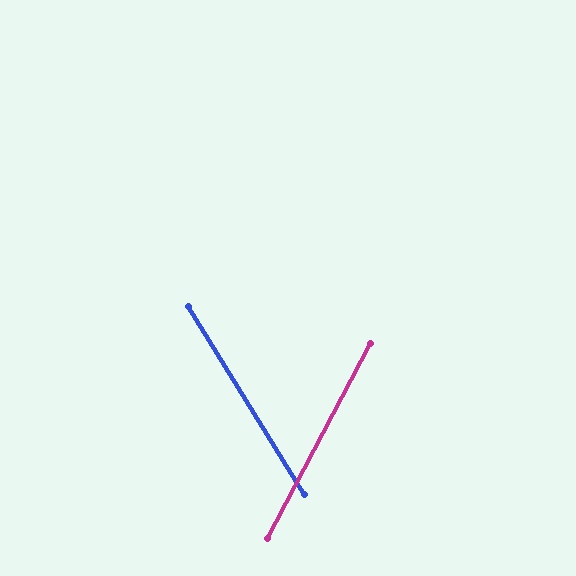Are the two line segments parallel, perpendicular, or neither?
Neither parallel nor perpendicular — they differ by about 60°.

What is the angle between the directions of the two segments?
Approximately 60 degrees.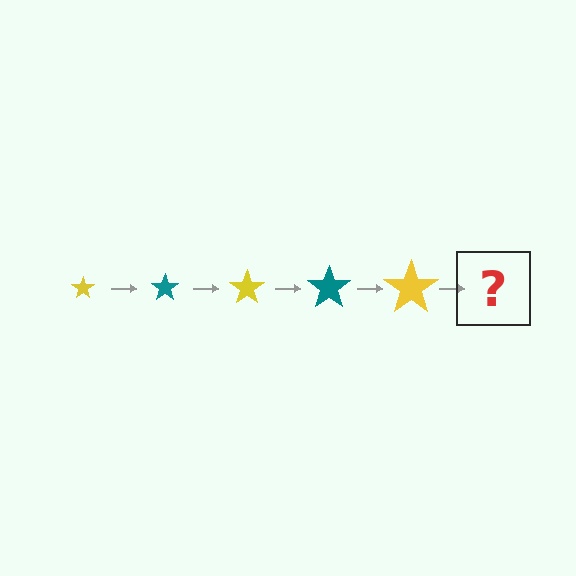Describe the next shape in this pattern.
It should be a teal star, larger than the previous one.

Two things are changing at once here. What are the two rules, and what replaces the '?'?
The two rules are that the star grows larger each step and the color cycles through yellow and teal. The '?' should be a teal star, larger than the previous one.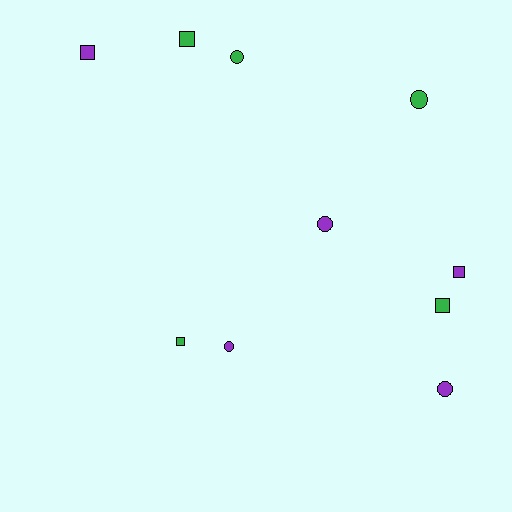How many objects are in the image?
There are 10 objects.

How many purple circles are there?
There are 3 purple circles.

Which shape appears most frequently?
Circle, with 5 objects.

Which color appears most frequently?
Green, with 5 objects.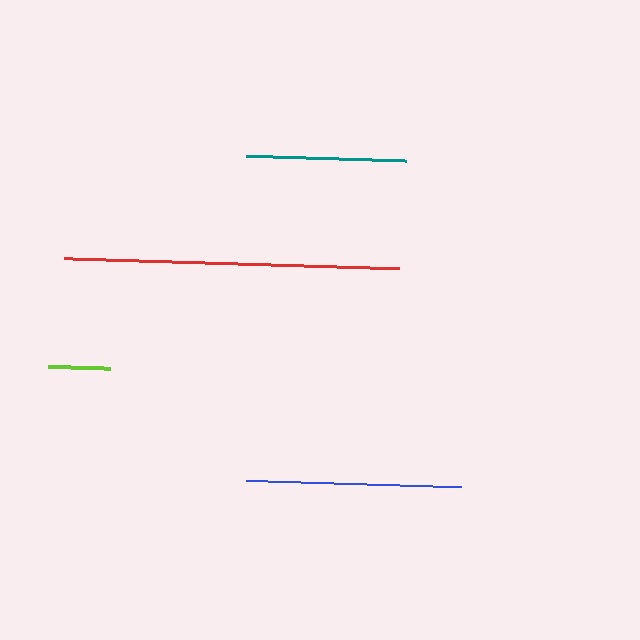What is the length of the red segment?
The red segment is approximately 334 pixels long.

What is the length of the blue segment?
The blue segment is approximately 214 pixels long.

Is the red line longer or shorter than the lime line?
The red line is longer than the lime line.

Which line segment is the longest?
The red line is the longest at approximately 334 pixels.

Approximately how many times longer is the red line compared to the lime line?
The red line is approximately 5.4 times the length of the lime line.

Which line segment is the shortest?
The lime line is the shortest at approximately 62 pixels.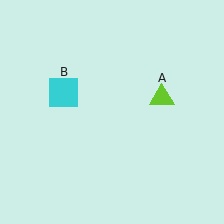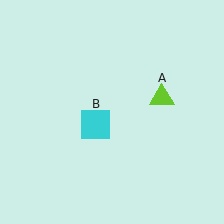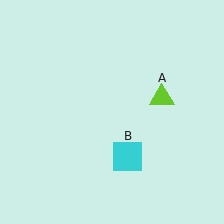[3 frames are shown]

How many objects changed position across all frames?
1 object changed position: cyan square (object B).